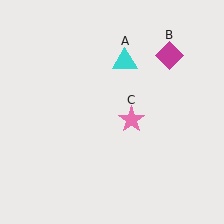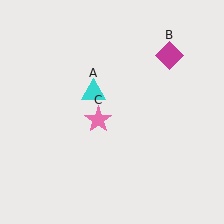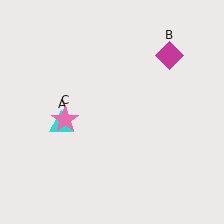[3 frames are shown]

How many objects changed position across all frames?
2 objects changed position: cyan triangle (object A), pink star (object C).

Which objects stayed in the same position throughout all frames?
Magenta diamond (object B) remained stationary.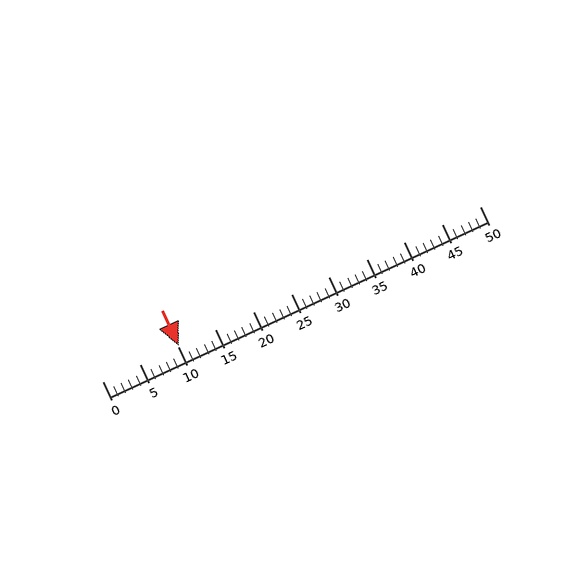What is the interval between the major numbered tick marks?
The major tick marks are spaced 5 units apart.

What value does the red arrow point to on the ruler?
The red arrow points to approximately 10.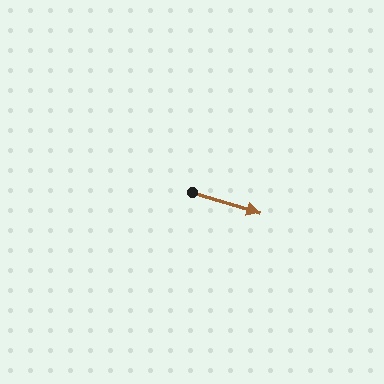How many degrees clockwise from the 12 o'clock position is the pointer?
Approximately 107 degrees.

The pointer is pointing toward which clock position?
Roughly 4 o'clock.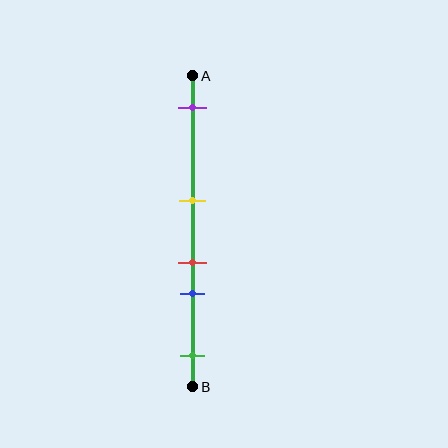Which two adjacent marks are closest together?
The red and blue marks are the closest adjacent pair.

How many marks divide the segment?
There are 5 marks dividing the segment.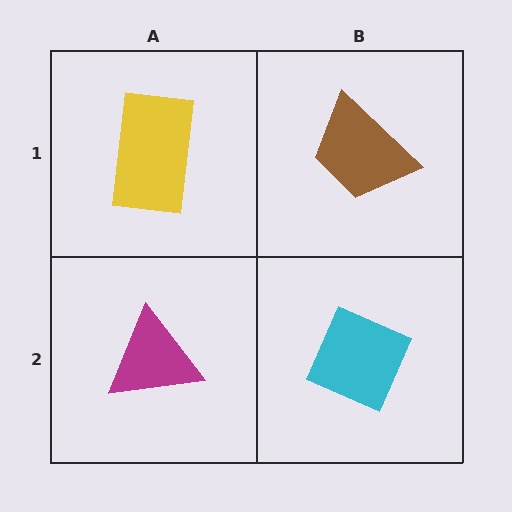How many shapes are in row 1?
2 shapes.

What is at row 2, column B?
A cyan diamond.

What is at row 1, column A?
A yellow rectangle.